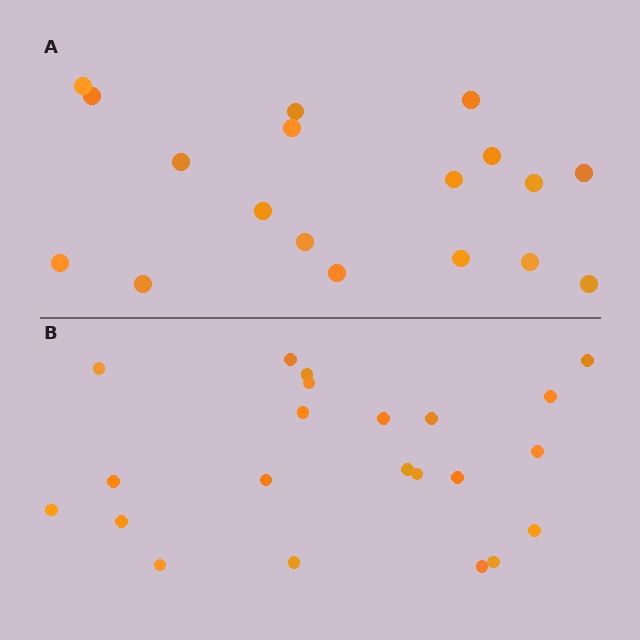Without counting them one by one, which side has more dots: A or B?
Region B (the bottom region) has more dots.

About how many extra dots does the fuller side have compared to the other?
Region B has about 4 more dots than region A.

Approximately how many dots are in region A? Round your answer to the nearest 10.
About 20 dots. (The exact count is 18, which rounds to 20.)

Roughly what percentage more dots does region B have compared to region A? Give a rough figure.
About 20% more.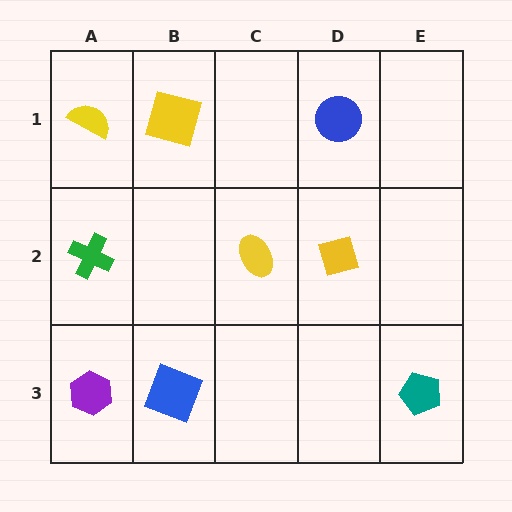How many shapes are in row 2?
3 shapes.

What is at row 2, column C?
A yellow ellipse.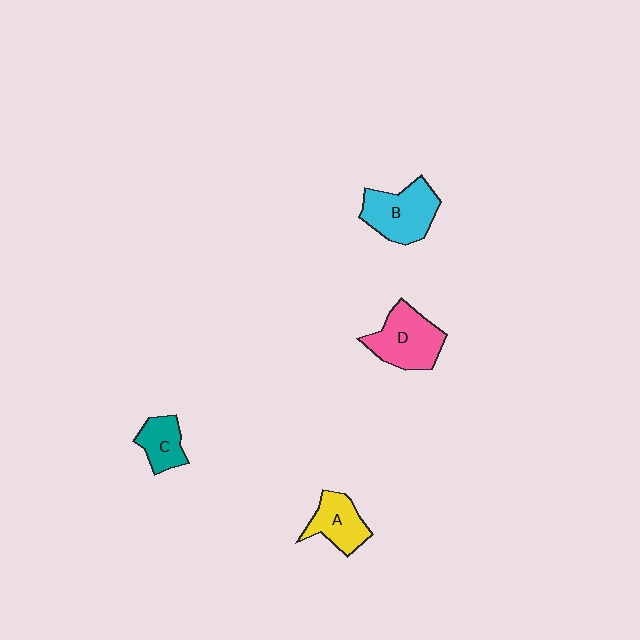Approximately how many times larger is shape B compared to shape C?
Approximately 1.7 times.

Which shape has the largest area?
Shape D (pink).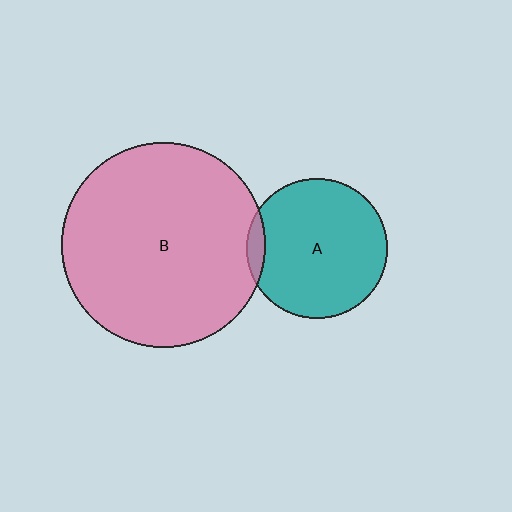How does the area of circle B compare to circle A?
Approximately 2.1 times.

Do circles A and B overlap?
Yes.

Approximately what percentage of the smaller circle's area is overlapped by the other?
Approximately 5%.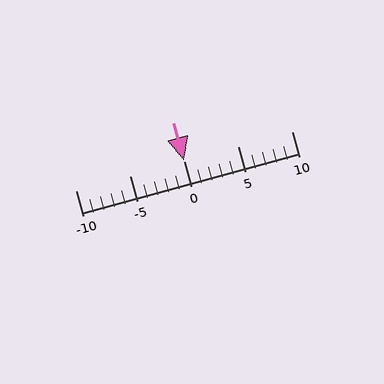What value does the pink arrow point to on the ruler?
The pink arrow points to approximately 0.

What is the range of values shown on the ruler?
The ruler shows values from -10 to 10.